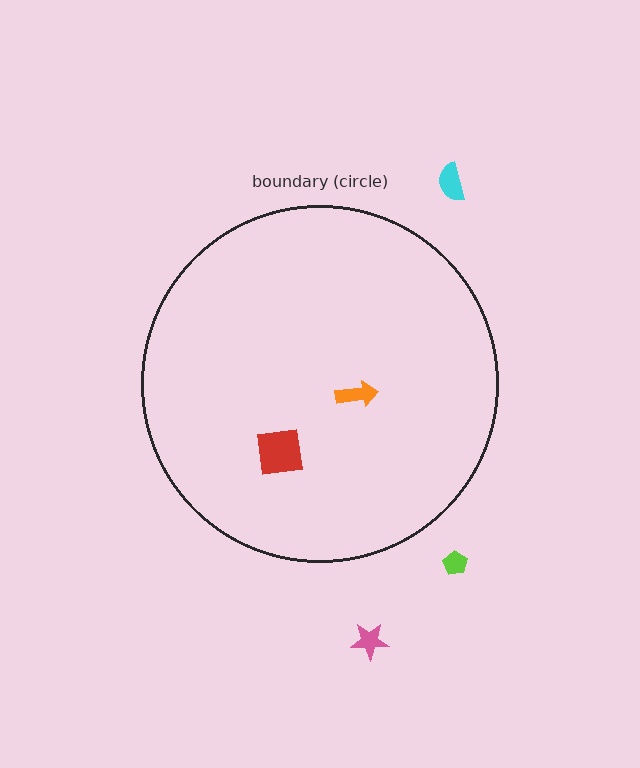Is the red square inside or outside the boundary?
Inside.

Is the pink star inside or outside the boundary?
Outside.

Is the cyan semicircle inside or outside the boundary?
Outside.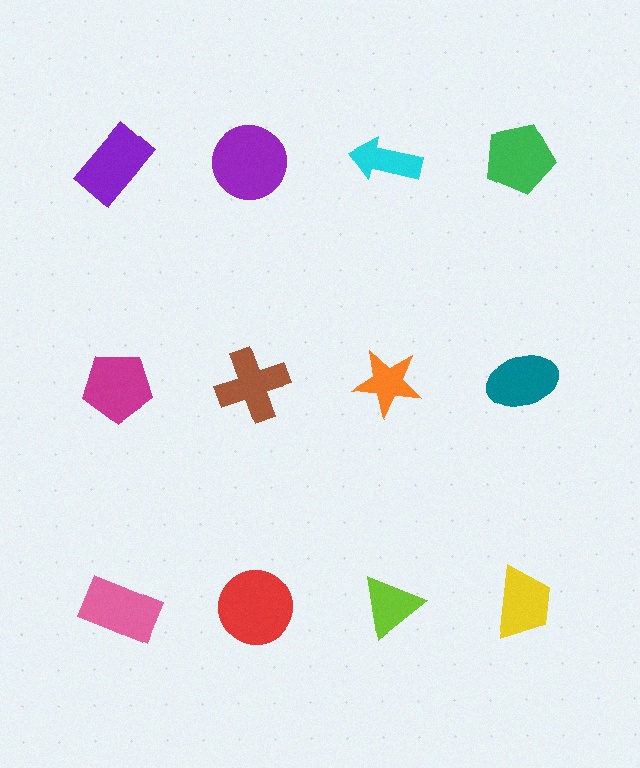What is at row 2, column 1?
A magenta pentagon.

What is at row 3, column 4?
A yellow trapezoid.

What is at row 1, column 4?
A green pentagon.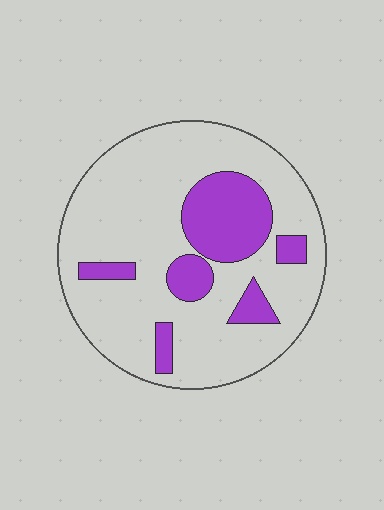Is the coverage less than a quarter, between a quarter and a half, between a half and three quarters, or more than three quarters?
Less than a quarter.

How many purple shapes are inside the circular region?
6.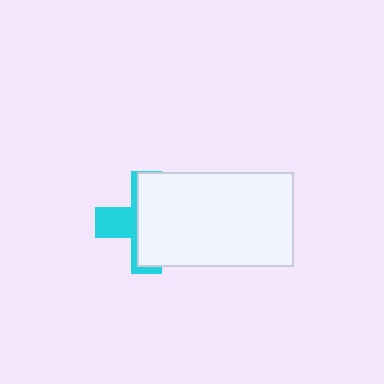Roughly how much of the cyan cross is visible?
A small part of it is visible (roughly 35%).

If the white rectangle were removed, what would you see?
You would see the complete cyan cross.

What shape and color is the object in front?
The object in front is a white rectangle.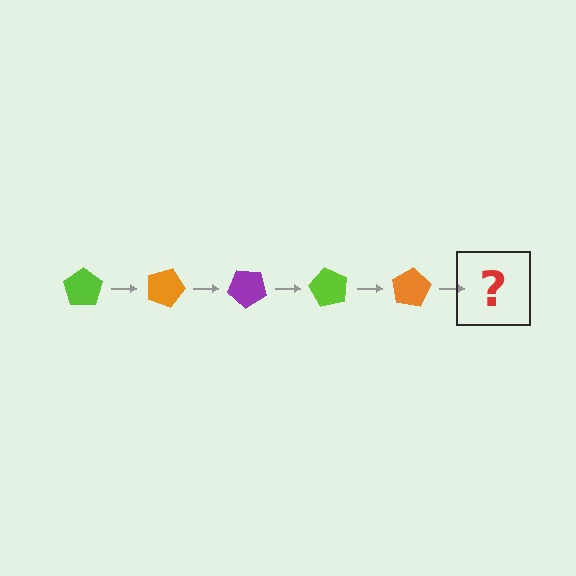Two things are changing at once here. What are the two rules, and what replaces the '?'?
The two rules are that it rotates 20 degrees each step and the color cycles through lime, orange, and purple. The '?' should be a purple pentagon, rotated 100 degrees from the start.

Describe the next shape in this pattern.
It should be a purple pentagon, rotated 100 degrees from the start.